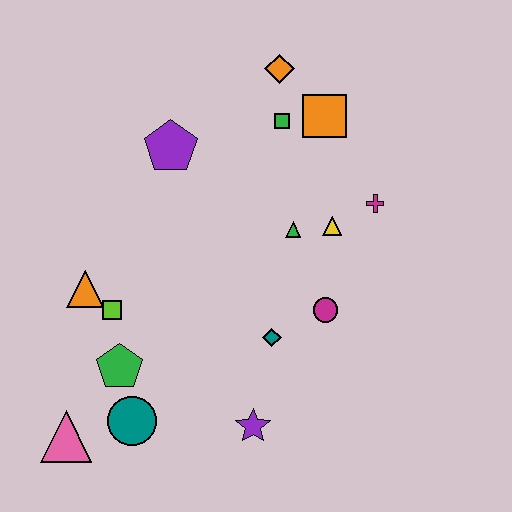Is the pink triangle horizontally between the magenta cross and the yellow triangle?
No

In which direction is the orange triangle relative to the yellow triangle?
The orange triangle is to the left of the yellow triangle.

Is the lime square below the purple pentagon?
Yes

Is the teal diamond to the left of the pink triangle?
No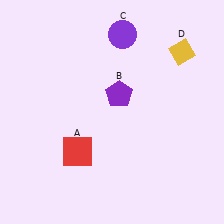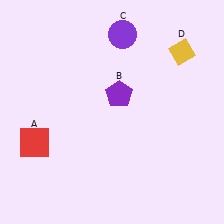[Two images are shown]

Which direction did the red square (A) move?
The red square (A) moved left.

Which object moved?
The red square (A) moved left.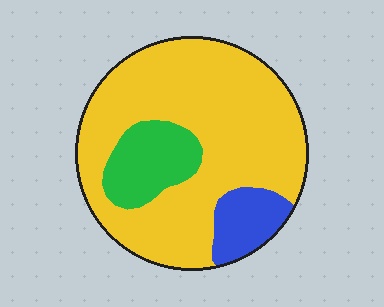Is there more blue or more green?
Green.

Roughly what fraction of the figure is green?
Green covers 15% of the figure.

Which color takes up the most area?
Yellow, at roughly 75%.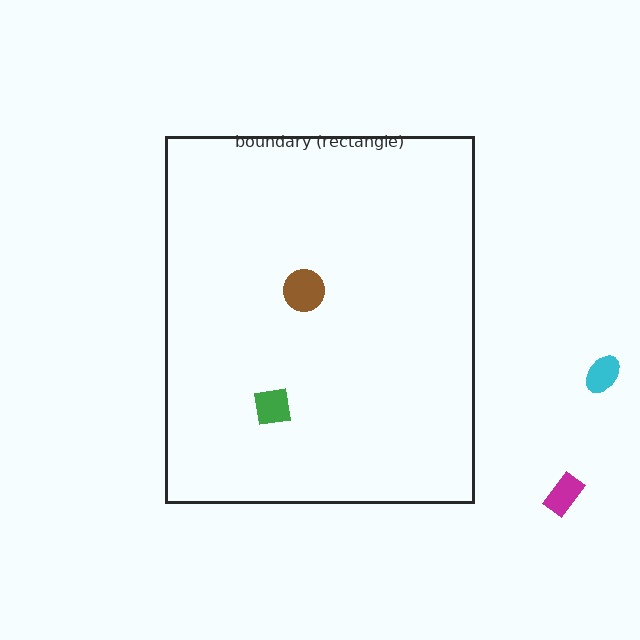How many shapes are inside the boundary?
2 inside, 2 outside.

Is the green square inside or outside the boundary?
Inside.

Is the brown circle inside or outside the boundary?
Inside.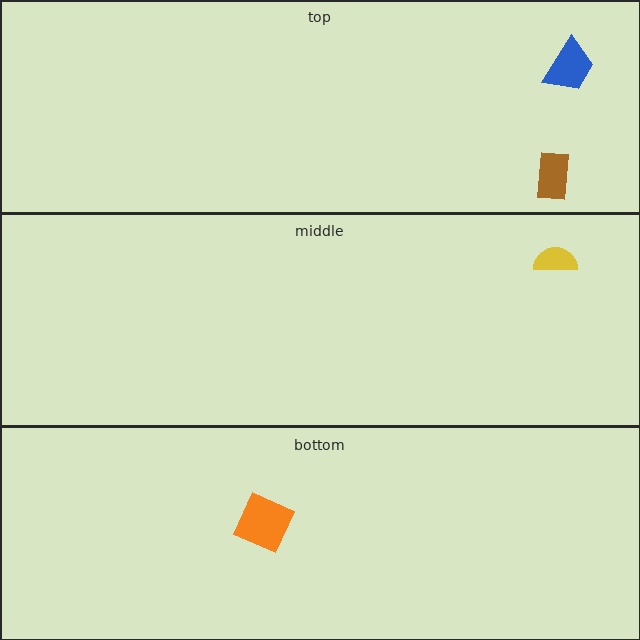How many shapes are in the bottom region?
1.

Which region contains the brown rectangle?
The top region.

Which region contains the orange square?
The bottom region.